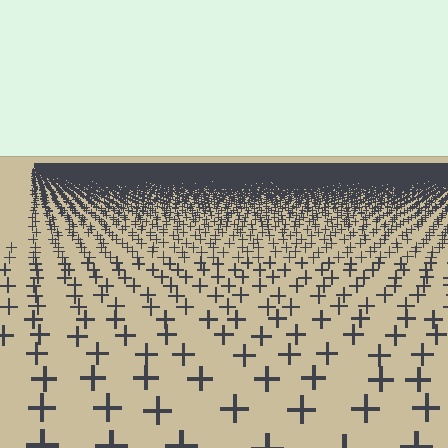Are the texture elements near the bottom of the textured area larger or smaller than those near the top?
Larger. Near the bottom, elements are closer to the viewer and appear at a bigger on-screen size.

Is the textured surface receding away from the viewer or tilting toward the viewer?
The surface is receding away from the viewer. Texture elements get smaller and denser toward the top.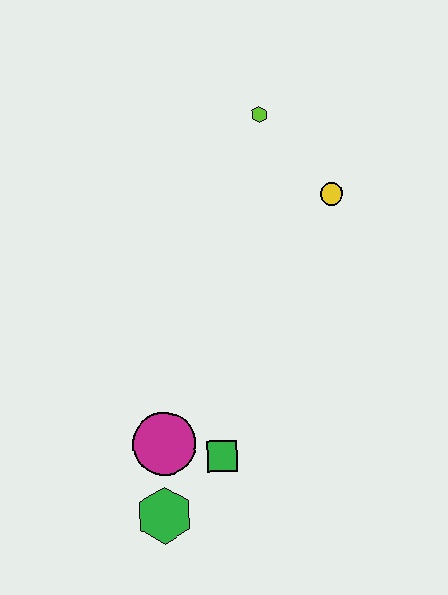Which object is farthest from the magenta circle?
The lime hexagon is farthest from the magenta circle.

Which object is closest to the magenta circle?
The green square is closest to the magenta circle.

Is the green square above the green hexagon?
Yes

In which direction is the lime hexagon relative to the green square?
The lime hexagon is above the green square.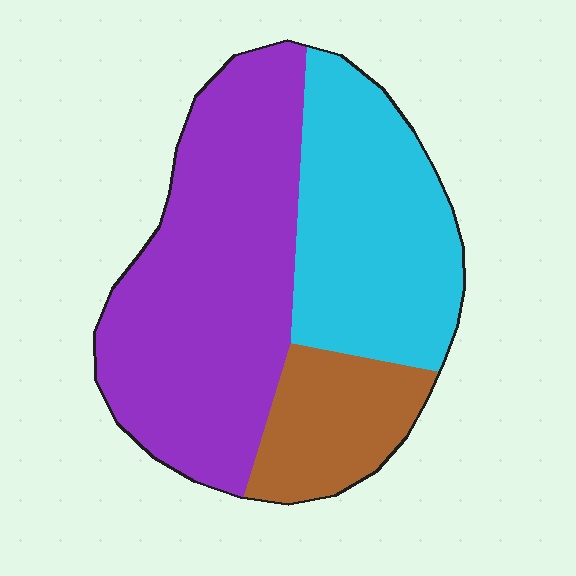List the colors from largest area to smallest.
From largest to smallest: purple, cyan, brown.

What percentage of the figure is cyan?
Cyan takes up between a third and a half of the figure.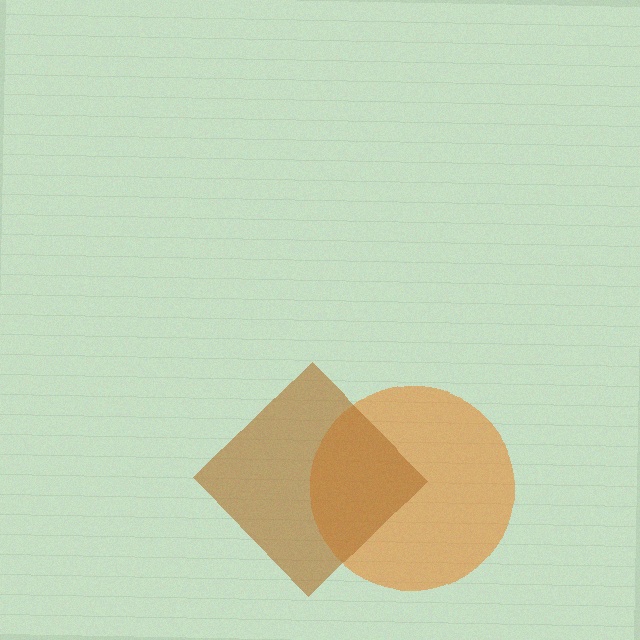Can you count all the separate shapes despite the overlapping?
Yes, there are 2 separate shapes.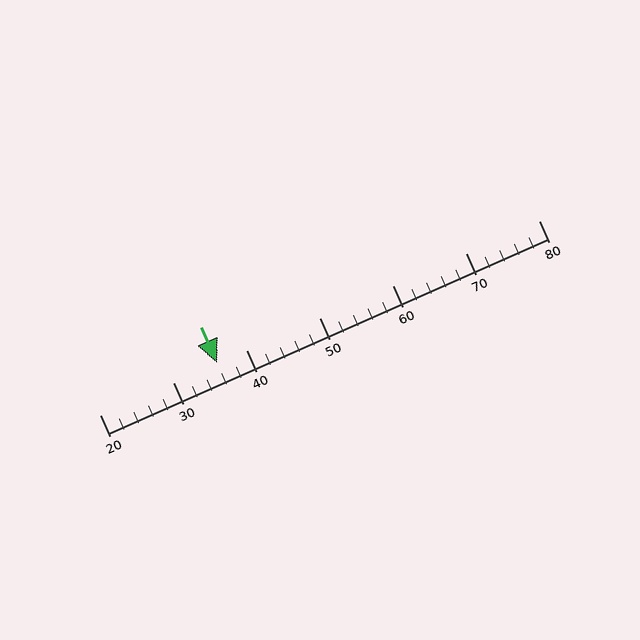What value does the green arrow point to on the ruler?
The green arrow points to approximately 36.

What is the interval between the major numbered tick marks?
The major tick marks are spaced 10 units apart.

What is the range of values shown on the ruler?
The ruler shows values from 20 to 80.